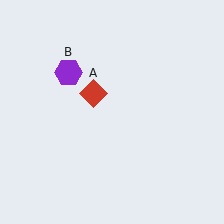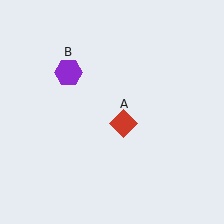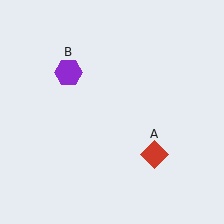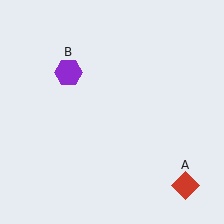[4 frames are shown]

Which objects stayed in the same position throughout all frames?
Purple hexagon (object B) remained stationary.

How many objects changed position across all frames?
1 object changed position: red diamond (object A).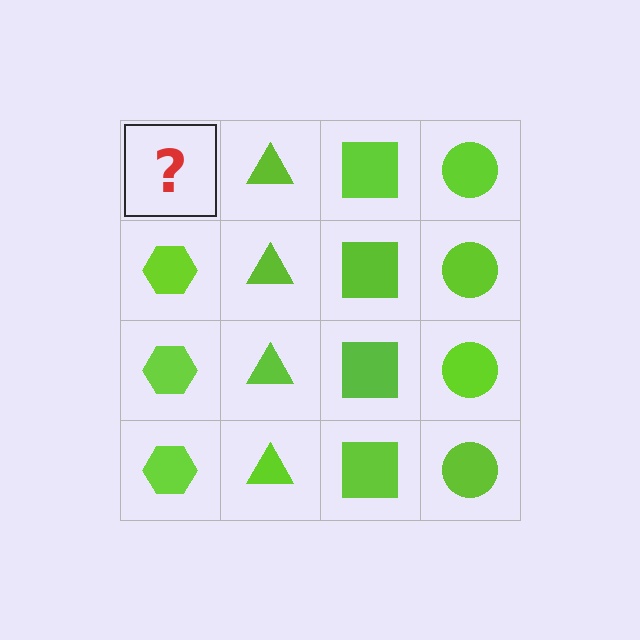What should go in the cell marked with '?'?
The missing cell should contain a lime hexagon.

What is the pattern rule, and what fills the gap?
The rule is that each column has a consistent shape. The gap should be filled with a lime hexagon.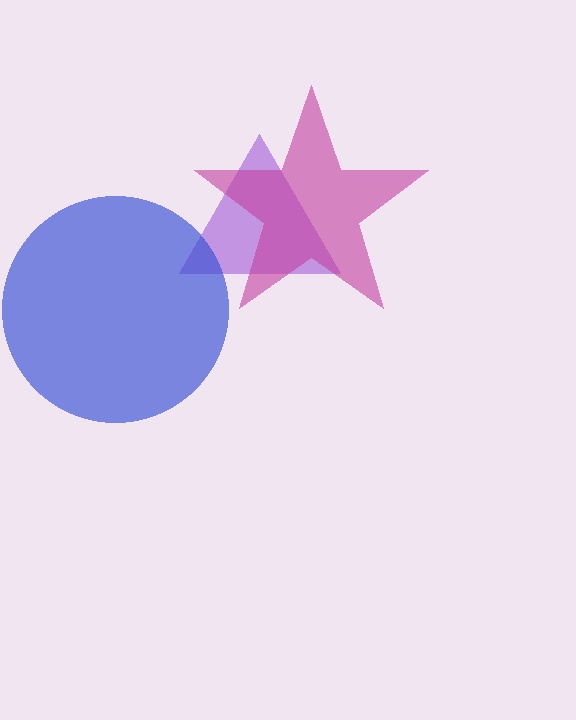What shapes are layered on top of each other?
The layered shapes are: a purple triangle, a blue circle, a magenta star.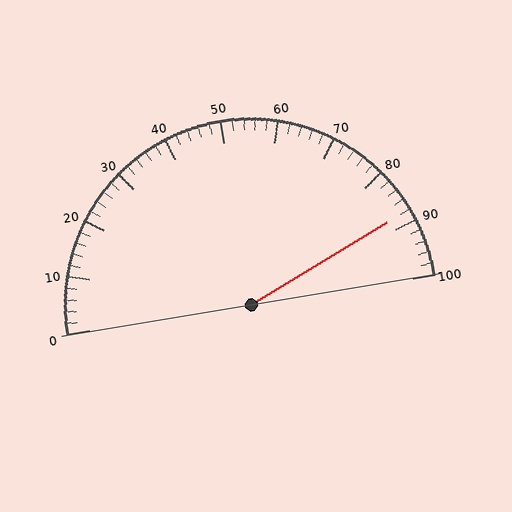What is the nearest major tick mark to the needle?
The nearest major tick mark is 90.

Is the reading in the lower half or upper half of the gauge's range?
The reading is in the upper half of the range (0 to 100).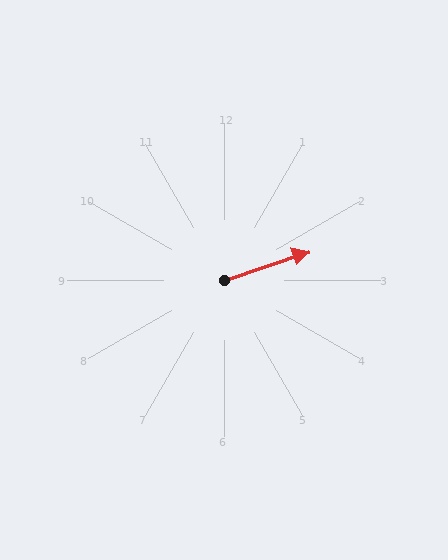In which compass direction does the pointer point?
East.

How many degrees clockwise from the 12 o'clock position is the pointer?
Approximately 71 degrees.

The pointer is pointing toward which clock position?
Roughly 2 o'clock.